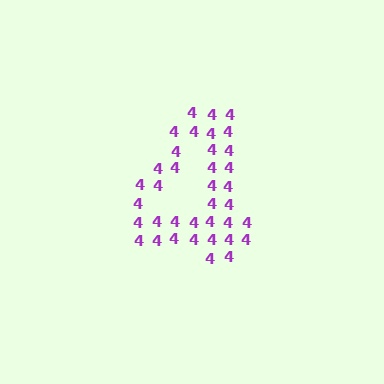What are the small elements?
The small elements are digit 4's.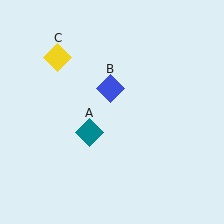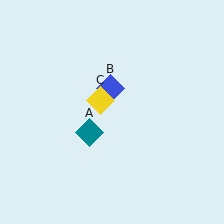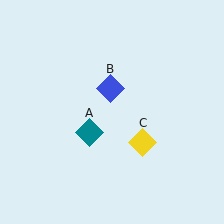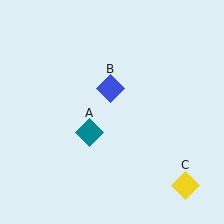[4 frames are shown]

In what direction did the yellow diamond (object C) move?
The yellow diamond (object C) moved down and to the right.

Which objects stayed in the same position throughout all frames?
Teal diamond (object A) and blue diamond (object B) remained stationary.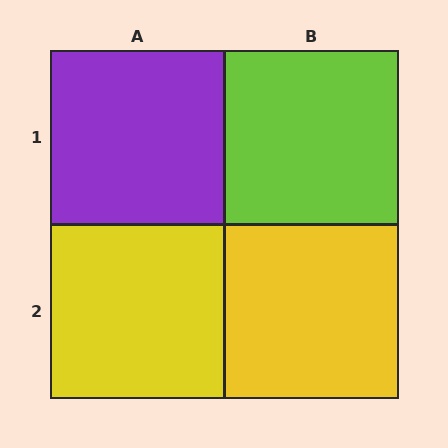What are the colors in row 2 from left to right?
Yellow, yellow.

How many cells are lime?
1 cell is lime.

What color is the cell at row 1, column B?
Lime.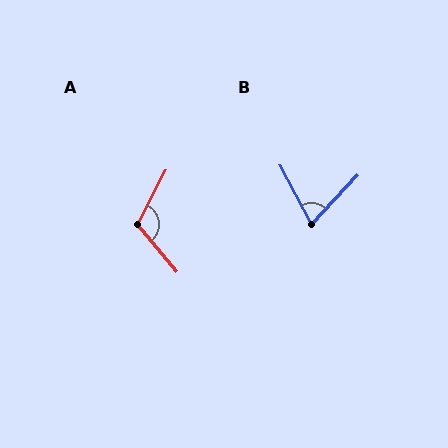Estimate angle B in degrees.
Approximately 71 degrees.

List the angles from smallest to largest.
B (71°), A (112°).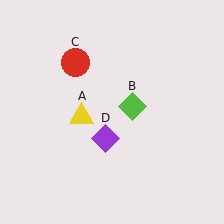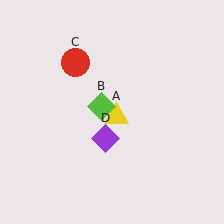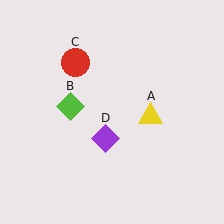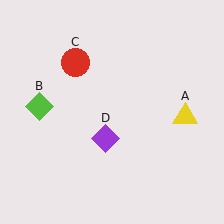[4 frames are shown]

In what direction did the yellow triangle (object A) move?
The yellow triangle (object A) moved right.